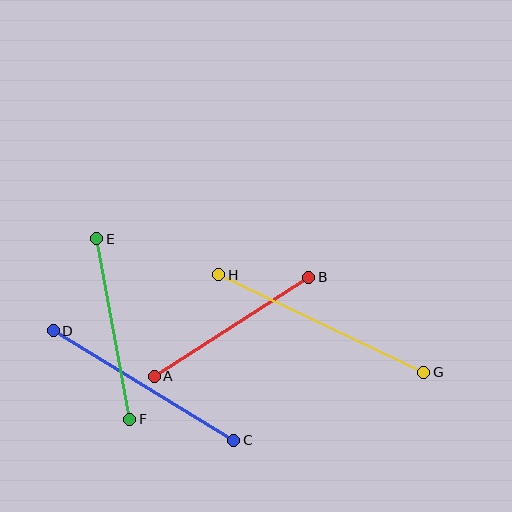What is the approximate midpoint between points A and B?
The midpoint is at approximately (232, 327) pixels.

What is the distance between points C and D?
The distance is approximately 211 pixels.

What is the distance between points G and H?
The distance is approximately 227 pixels.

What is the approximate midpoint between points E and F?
The midpoint is at approximately (113, 329) pixels.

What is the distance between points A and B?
The distance is approximately 184 pixels.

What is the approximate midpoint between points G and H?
The midpoint is at approximately (321, 324) pixels.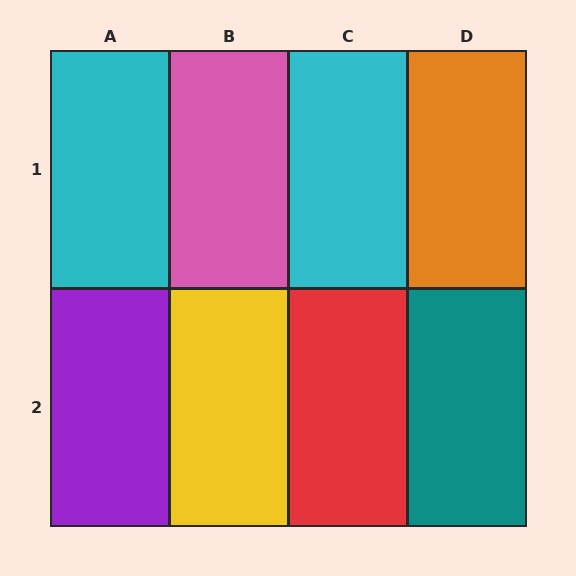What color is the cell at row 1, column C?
Cyan.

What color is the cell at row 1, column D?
Orange.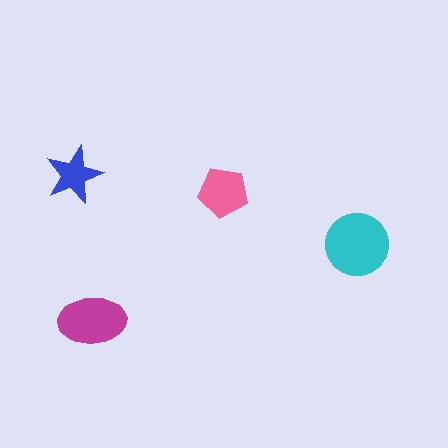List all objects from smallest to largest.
The blue star, the pink pentagon, the magenta ellipse, the cyan circle.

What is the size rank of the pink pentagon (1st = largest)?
3rd.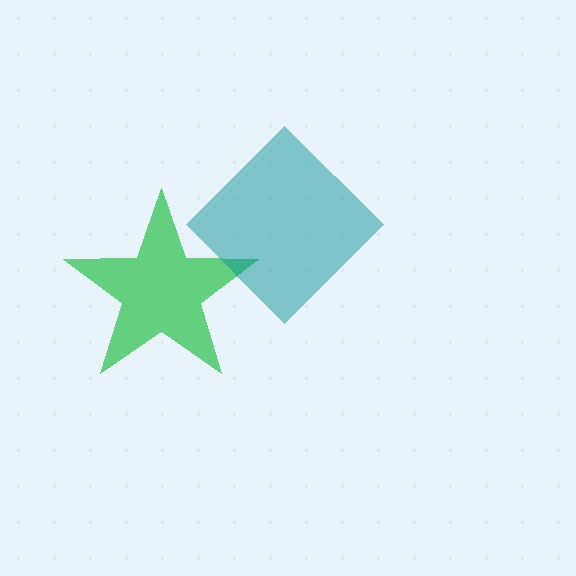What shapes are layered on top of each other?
The layered shapes are: a green star, a teal diamond.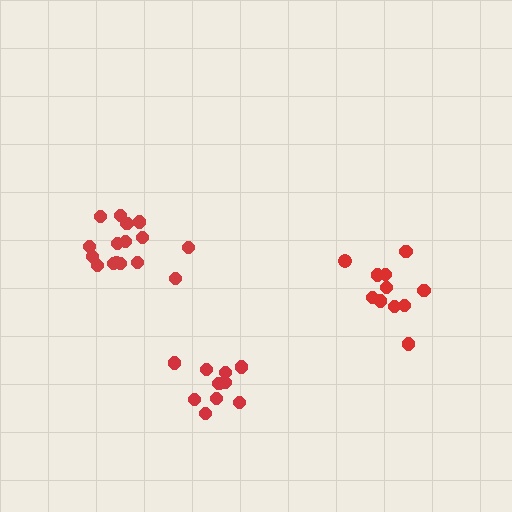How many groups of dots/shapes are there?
There are 3 groups.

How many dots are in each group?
Group 1: 10 dots, Group 2: 11 dots, Group 3: 16 dots (37 total).